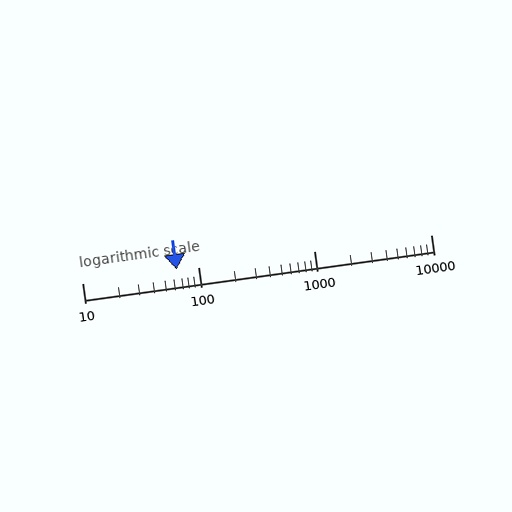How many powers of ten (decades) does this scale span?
The scale spans 3 decades, from 10 to 10000.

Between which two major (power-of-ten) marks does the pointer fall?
The pointer is between 10 and 100.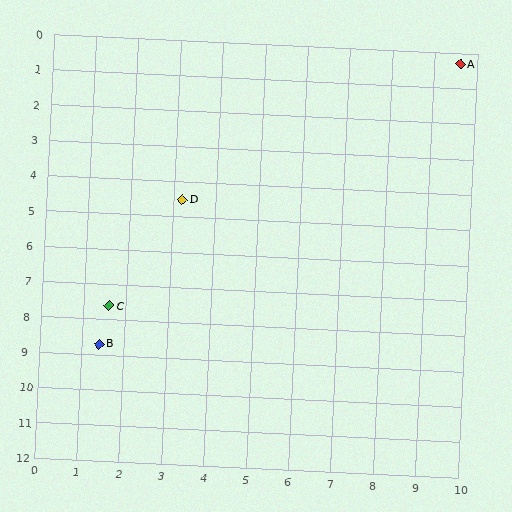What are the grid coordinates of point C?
Point C is at approximately (1.6, 7.6).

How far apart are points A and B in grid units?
Points A and B are about 11.7 grid units apart.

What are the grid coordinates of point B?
Point B is at approximately (1.4, 8.7).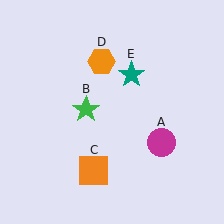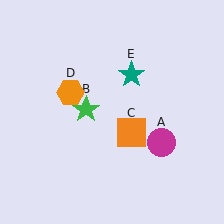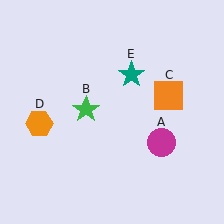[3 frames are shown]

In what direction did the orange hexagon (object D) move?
The orange hexagon (object D) moved down and to the left.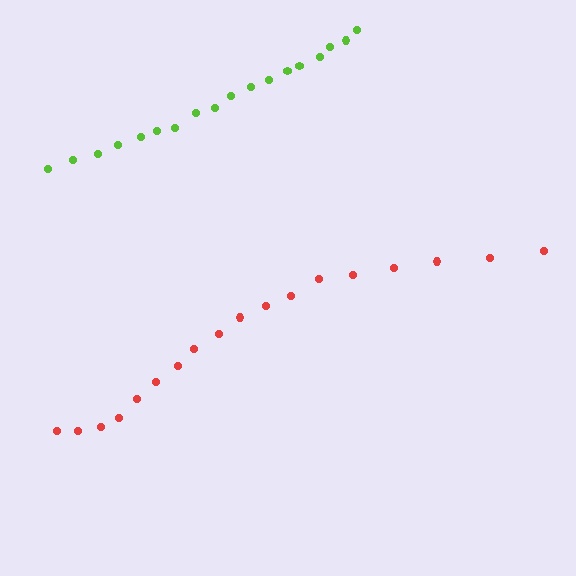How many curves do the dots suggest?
There are 2 distinct paths.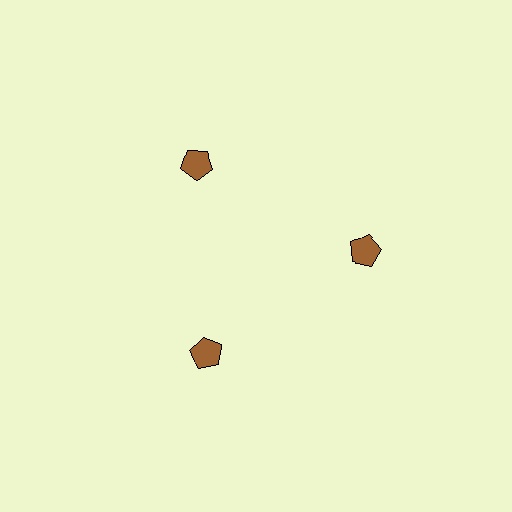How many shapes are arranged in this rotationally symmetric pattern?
There are 3 shapes, arranged in 3 groups of 1.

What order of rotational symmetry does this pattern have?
This pattern has 3-fold rotational symmetry.